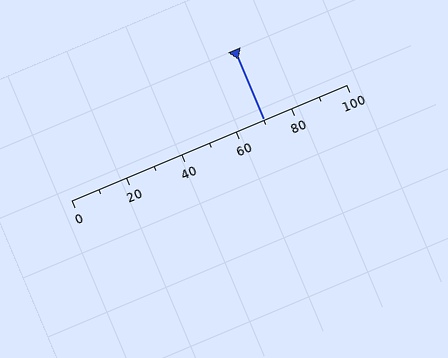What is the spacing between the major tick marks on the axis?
The major ticks are spaced 20 apart.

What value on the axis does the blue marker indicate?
The marker indicates approximately 70.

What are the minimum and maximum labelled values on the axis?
The axis runs from 0 to 100.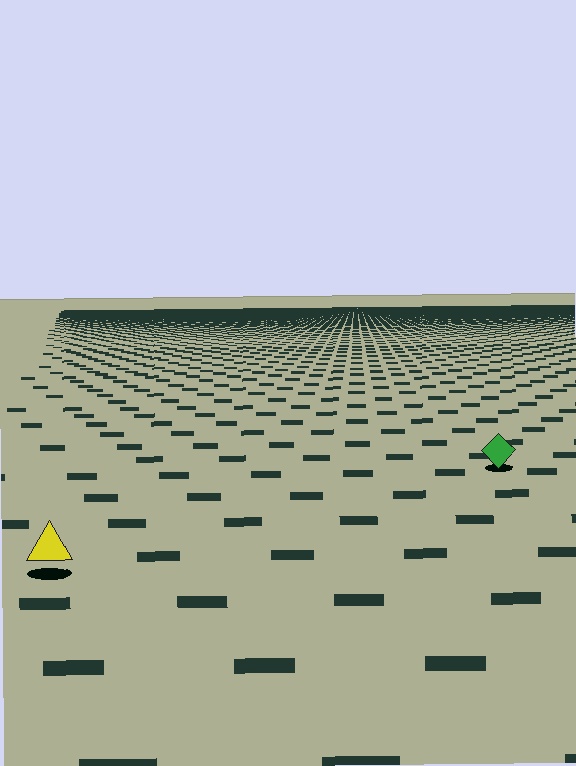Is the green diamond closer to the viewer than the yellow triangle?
No. The yellow triangle is closer — you can tell from the texture gradient: the ground texture is coarser near it.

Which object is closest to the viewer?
The yellow triangle is closest. The texture marks near it are larger and more spread out.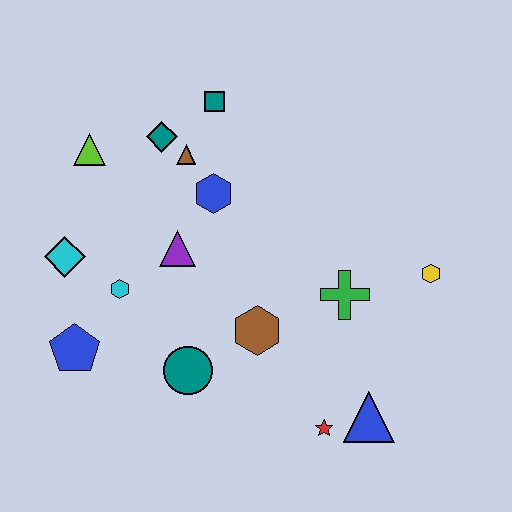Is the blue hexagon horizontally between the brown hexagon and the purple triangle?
Yes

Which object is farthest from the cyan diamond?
The yellow hexagon is farthest from the cyan diamond.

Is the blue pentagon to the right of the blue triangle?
No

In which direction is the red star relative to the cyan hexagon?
The red star is to the right of the cyan hexagon.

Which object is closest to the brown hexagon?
The teal circle is closest to the brown hexagon.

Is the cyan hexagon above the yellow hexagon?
No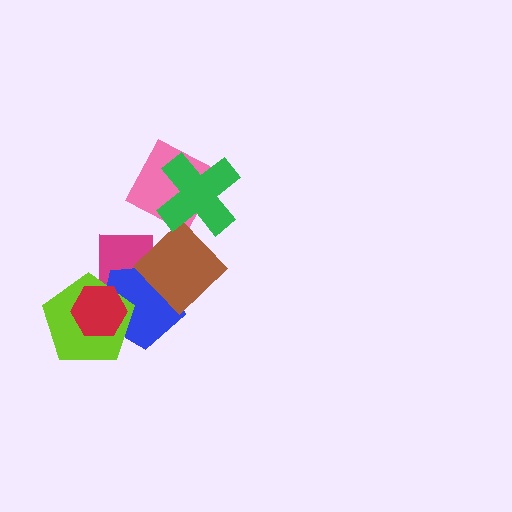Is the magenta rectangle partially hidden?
Yes, it is partially covered by another shape.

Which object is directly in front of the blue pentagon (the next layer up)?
The brown diamond is directly in front of the blue pentagon.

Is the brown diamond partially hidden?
Yes, it is partially covered by another shape.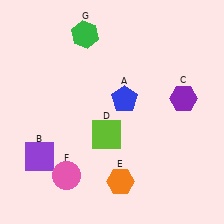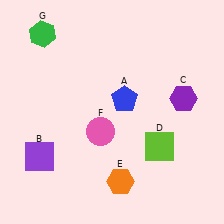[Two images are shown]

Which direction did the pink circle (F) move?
The pink circle (F) moved up.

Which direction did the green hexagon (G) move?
The green hexagon (G) moved left.